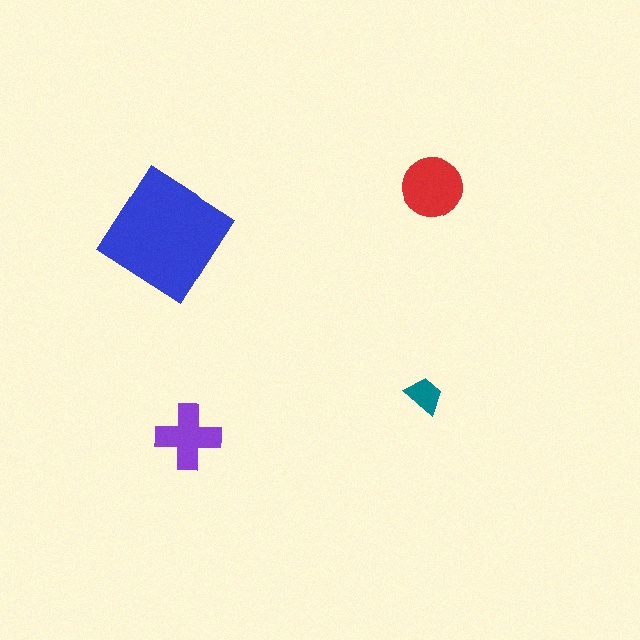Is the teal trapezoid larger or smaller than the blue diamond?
Smaller.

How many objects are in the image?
There are 4 objects in the image.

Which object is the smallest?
The teal trapezoid.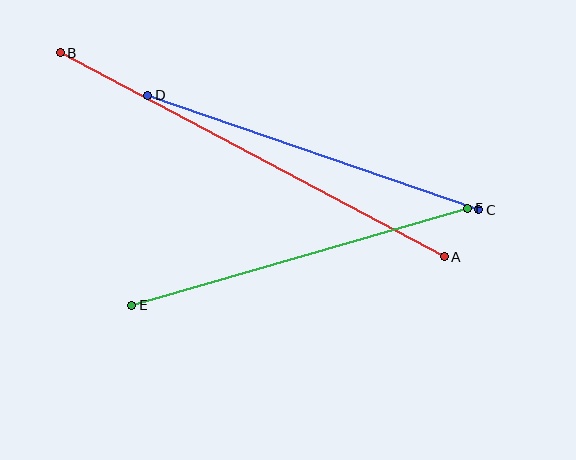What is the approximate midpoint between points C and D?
The midpoint is at approximately (313, 153) pixels.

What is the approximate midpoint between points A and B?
The midpoint is at approximately (252, 155) pixels.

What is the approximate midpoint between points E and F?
The midpoint is at approximately (300, 257) pixels.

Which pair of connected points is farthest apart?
Points A and B are farthest apart.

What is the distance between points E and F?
The distance is approximately 350 pixels.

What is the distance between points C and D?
The distance is approximately 350 pixels.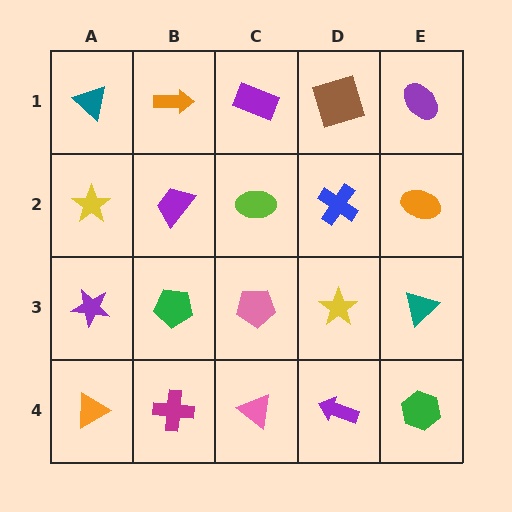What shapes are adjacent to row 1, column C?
A lime ellipse (row 2, column C), an orange arrow (row 1, column B), a brown square (row 1, column D).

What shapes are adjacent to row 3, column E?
An orange ellipse (row 2, column E), a green hexagon (row 4, column E), a yellow star (row 3, column D).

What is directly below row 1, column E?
An orange ellipse.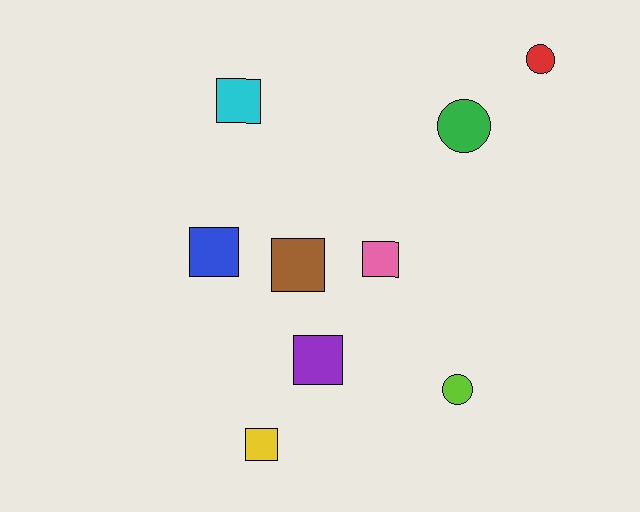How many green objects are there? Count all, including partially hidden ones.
There is 1 green object.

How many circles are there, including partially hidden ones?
There are 3 circles.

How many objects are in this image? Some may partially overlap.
There are 9 objects.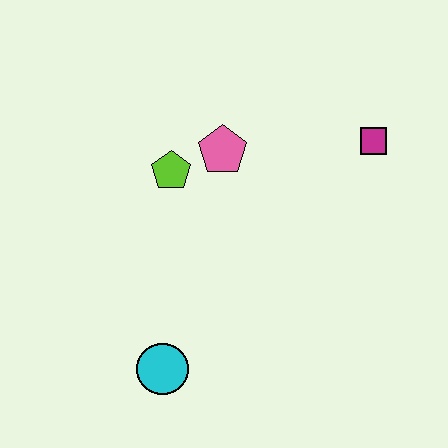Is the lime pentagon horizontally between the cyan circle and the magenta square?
Yes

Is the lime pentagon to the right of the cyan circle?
Yes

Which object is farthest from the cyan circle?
The magenta square is farthest from the cyan circle.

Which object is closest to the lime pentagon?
The pink pentagon is closest to the lime pentagon.